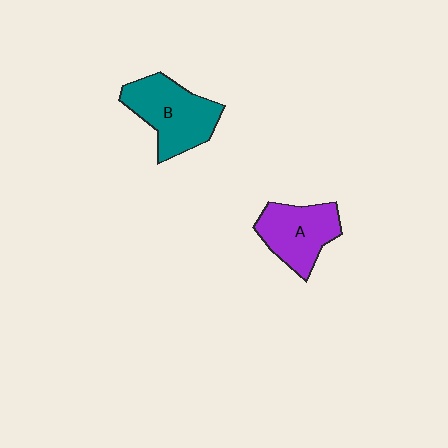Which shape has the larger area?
Shape B (teal).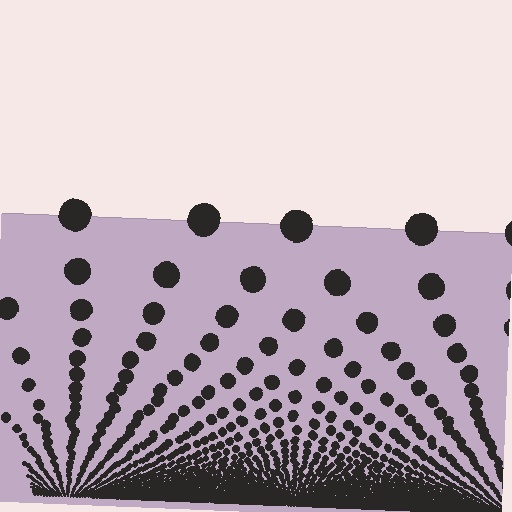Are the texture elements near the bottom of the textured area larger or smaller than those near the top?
Smaller. The gradient is inverted — elements near the bottom are smaller and denser.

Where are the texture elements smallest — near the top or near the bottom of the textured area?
Near the bottom.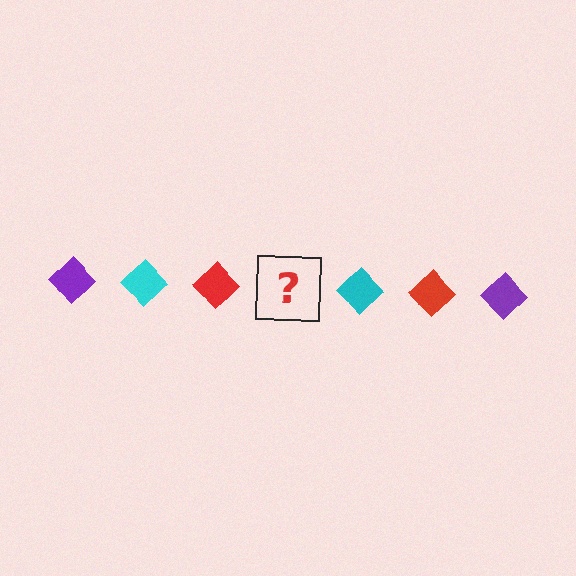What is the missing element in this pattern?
The missing element is a purple diamond.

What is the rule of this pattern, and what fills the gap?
The rule is that the pattern cycles through purple, cyan, red diamonds. The gap should be filled with a purple diamond.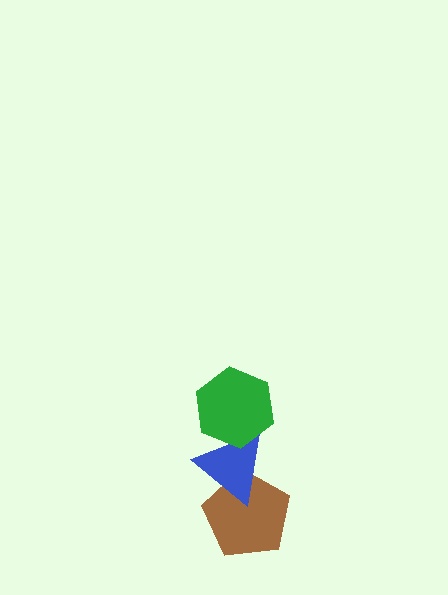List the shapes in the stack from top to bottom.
From top to bottom: the green hexagon, the blue triangle, the brown pentagon.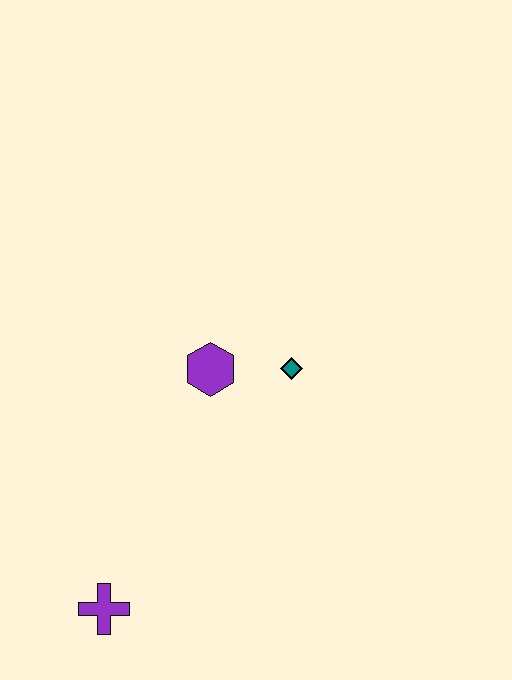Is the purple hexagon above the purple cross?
Yes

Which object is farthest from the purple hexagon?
The purple cross is farthest from the purple hexagon.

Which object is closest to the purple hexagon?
The teal diamond is closest to the purple hexagon.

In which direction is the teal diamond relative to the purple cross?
The teal diamond is above the purple cross.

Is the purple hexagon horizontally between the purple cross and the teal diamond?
Yes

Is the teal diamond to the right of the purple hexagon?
Yes